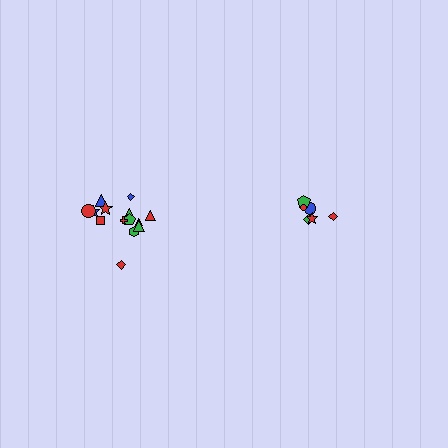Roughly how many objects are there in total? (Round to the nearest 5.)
Roughly 20 objects in total.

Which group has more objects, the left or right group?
The left group.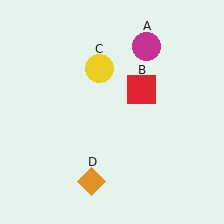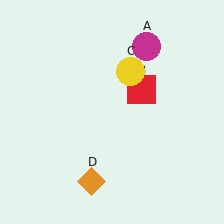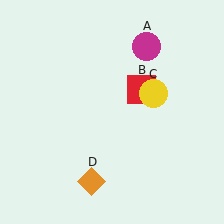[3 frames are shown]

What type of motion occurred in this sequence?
The yellow circle (object C) rotated clockwise around the center of the scene.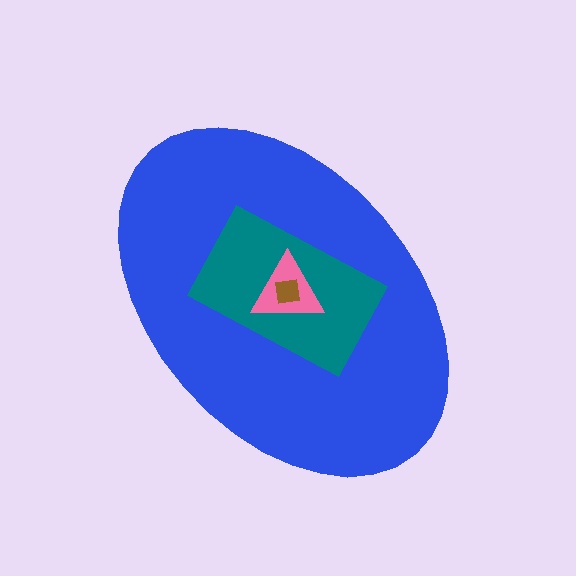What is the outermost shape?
The blue ellipse.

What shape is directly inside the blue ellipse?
The teal rectangle.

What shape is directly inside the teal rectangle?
The pink triangle.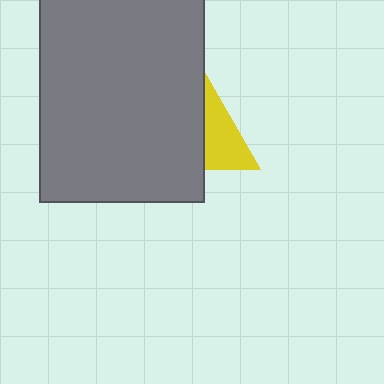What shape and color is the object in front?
The object in front is a gray rectangle.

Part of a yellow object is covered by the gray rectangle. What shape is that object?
It is a triangle.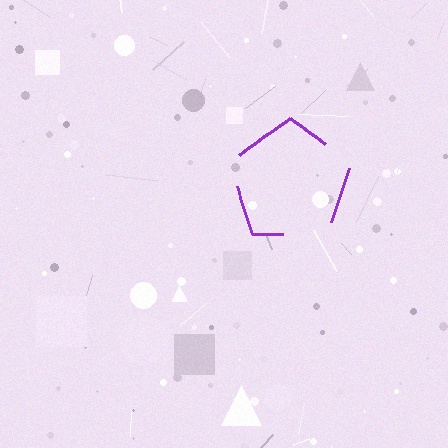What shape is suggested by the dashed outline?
The dashed outline suggests a pentagon.